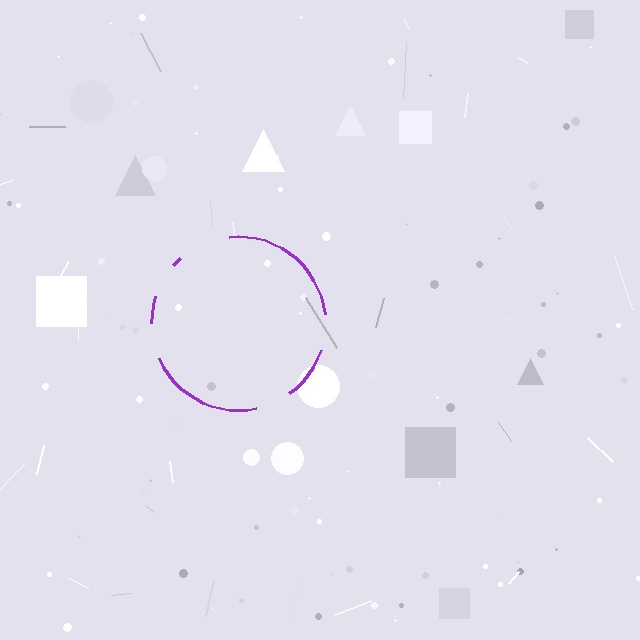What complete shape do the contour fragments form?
The contour fragments form a circle.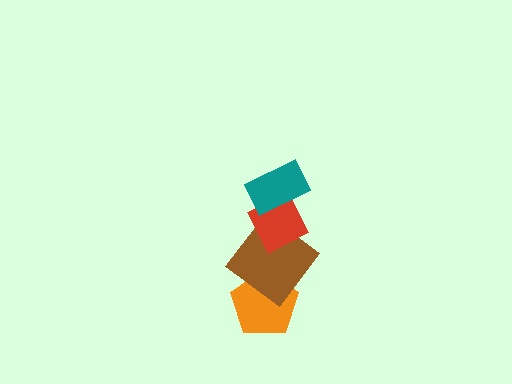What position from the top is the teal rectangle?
The teal rectangle is 1st from the top.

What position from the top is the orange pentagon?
The orange pentagon is 4th from the top.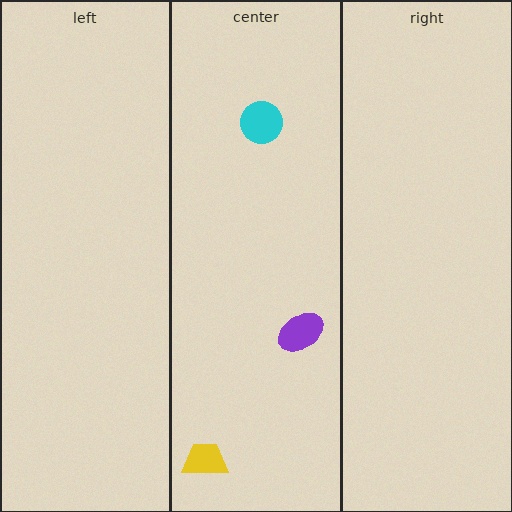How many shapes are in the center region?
3.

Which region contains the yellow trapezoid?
The center region.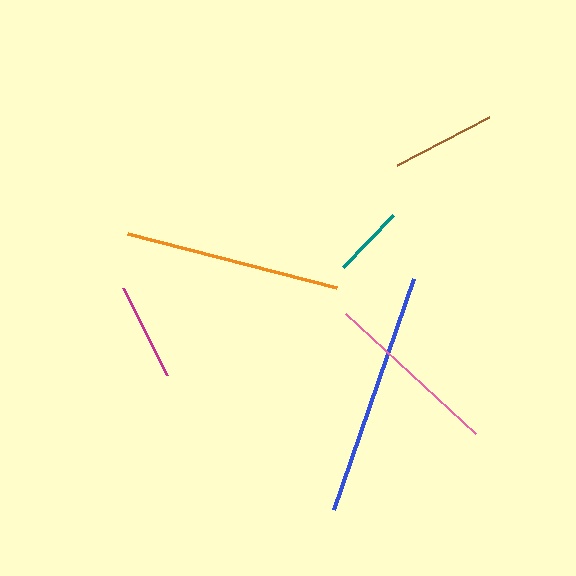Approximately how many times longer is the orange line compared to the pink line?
The orange line is approximately 1.2 times the length of the pink line.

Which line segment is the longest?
The blue line is the longest at approximately 244 pixels.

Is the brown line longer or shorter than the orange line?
The orange line is longer than the brown line.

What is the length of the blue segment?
The blue segment is approximately 244 pixels long.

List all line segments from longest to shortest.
From longest to shortest: blue, orange, pink, brown, magenta, teal.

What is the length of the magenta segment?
The magenta segment is approximately 97 pixels long.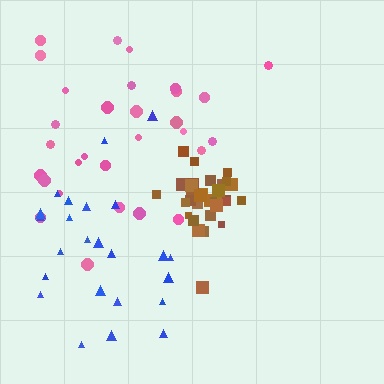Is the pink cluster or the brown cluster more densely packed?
Brown.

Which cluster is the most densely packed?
Brown.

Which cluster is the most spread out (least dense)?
Blue.